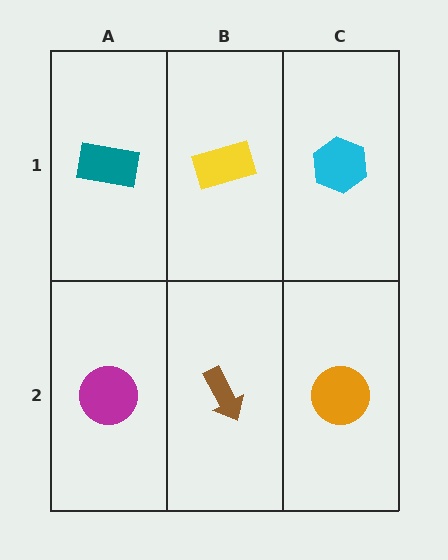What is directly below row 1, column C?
An orange circle.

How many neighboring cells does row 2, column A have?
2.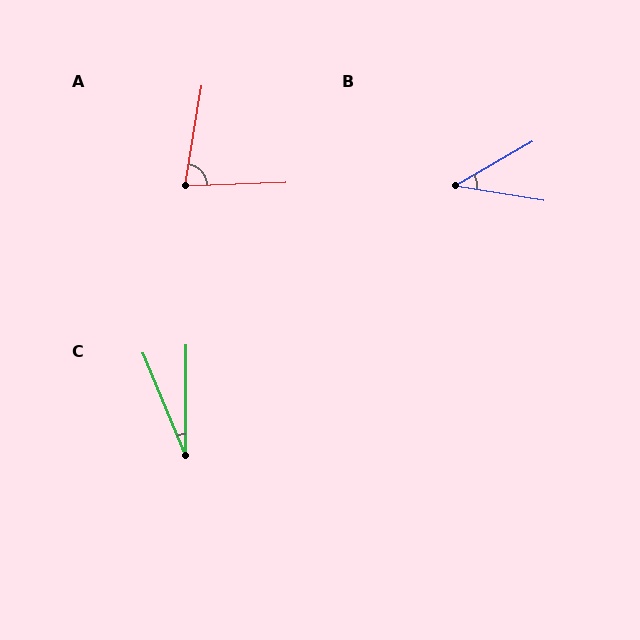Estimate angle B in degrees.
Approximately 39 degrees.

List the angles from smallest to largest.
C (23°), B (39°), A (78°).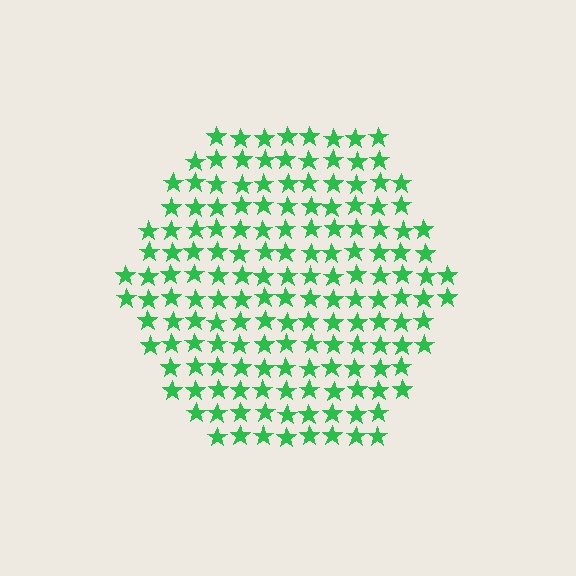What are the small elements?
The small elements are stars.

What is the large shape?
The large shape is a hexagon.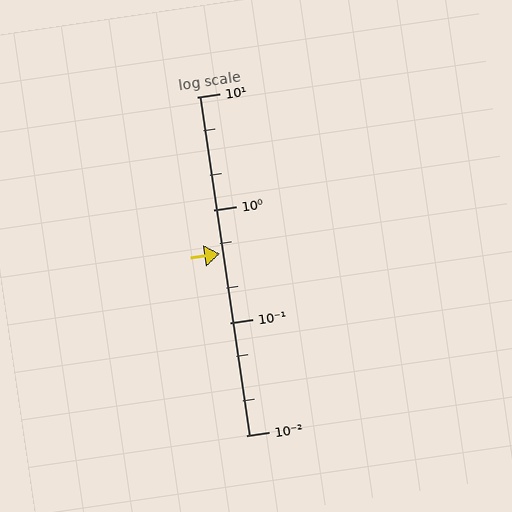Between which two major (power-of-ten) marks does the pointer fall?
The pointer is between 0.1 and 1.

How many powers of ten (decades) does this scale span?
The scale spans 3 decades, from 0.01 to 10.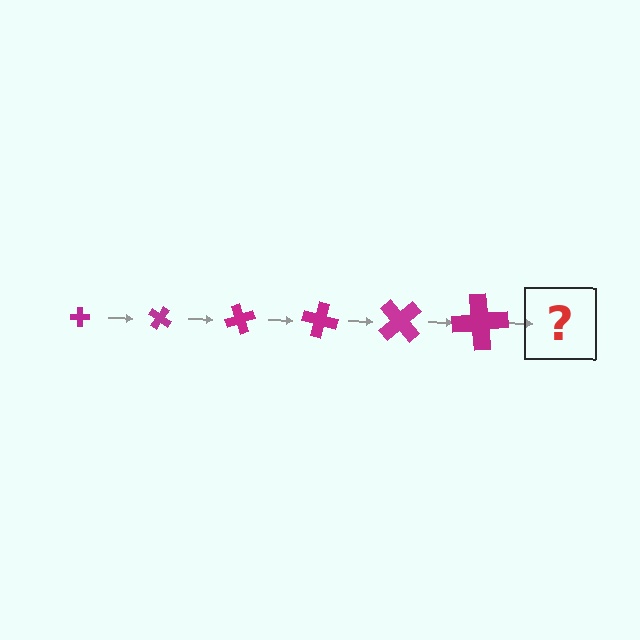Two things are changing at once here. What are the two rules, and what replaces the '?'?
The two rules are that the cross grows larger each step and it rotates 35 degrees each step. The '?' should be a cross, larger than the previous one and rotated 210 degrees from the start.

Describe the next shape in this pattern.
It should be a cross, larger than the previous one and rotated 210 degrees from the start.